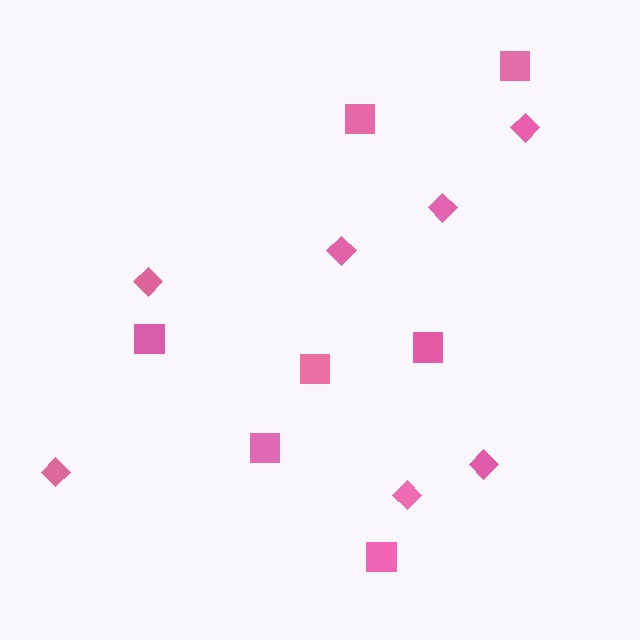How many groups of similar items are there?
There are 2 groups: one group of squares (7) and one group of diamonds (7).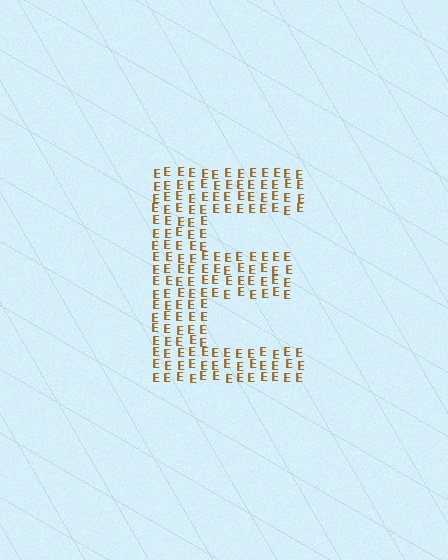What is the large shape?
The large shape is the letter E.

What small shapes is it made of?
It is made of small letter E's.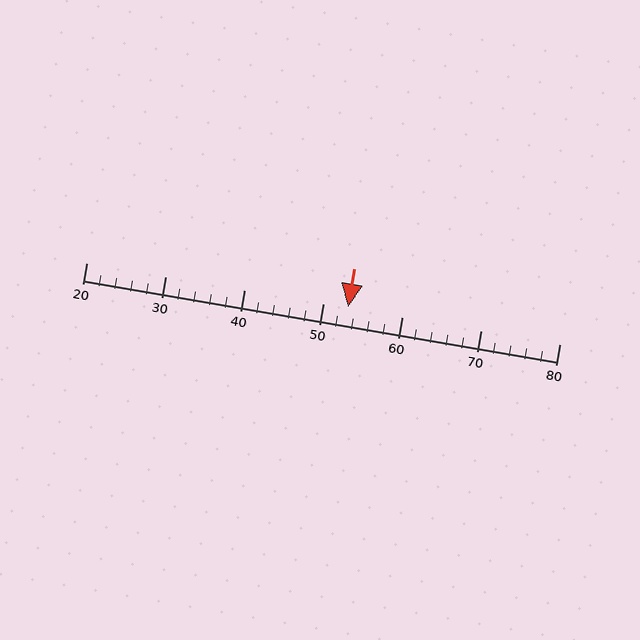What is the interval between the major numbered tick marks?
The major tick marks are spaced 10 units apart.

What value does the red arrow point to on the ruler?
The red arrow points to approximately 53.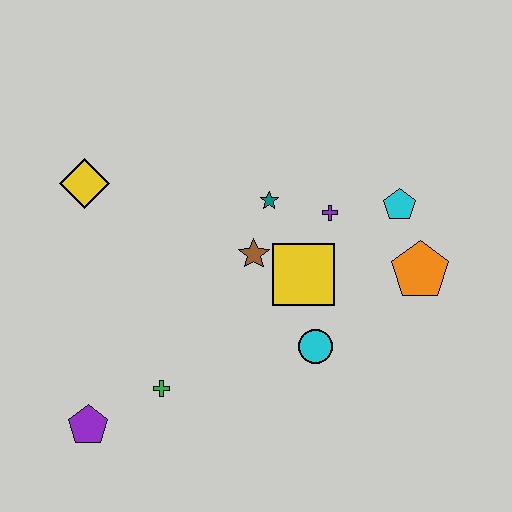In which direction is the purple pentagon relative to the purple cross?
The purple pentagon is to the left of the purple cross.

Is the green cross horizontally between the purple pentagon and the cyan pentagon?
Yes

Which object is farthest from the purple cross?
The purple pentagon is farthest from the purple cross.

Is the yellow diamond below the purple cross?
No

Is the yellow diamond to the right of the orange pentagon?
No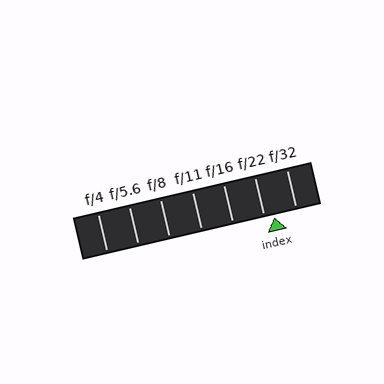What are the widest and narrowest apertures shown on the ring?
The widest aperture shown is f/4 and the narrowest is f/32.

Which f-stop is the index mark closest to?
The index mark is closest to f/22.